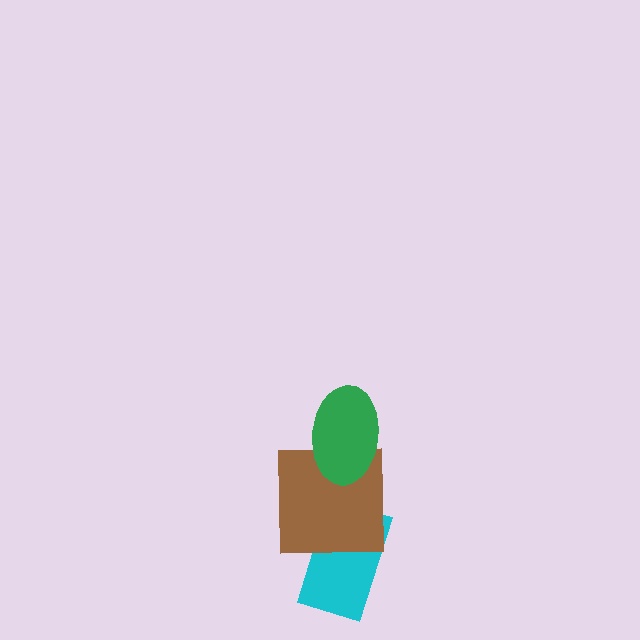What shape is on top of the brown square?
The green ellipse is on top of the brown square.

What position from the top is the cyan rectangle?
The cyan rectangle is 3rd from the top.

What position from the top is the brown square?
The brown square is 2nd from the top.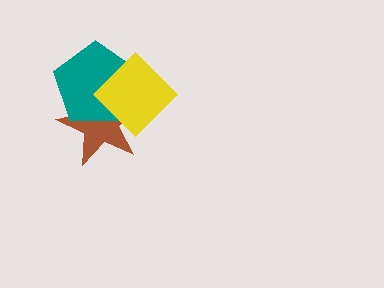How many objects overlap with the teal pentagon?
2 objects overlap with the teal pentagon.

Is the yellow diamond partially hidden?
No, no other shape covers it.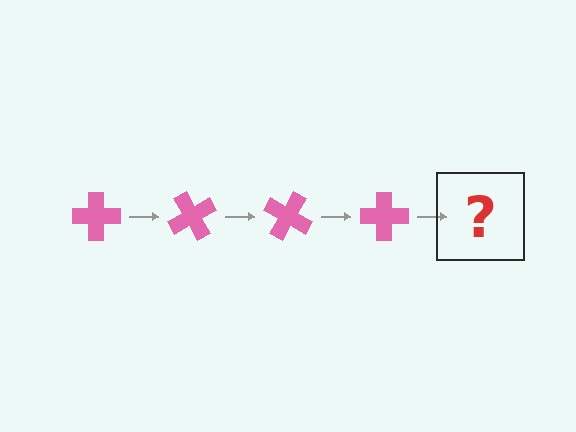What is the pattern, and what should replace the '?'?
The pattern is that the cross rotates 60 degrees each step. The '?' should be a pink cross rotated 240 degrees.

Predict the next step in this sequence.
The next step is a pink cross rotated 240 degrees.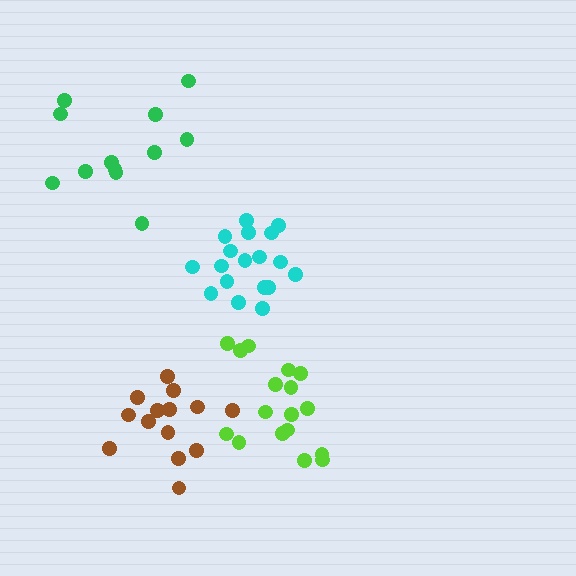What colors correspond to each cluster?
The clusters are colored: green, lime, cyan, brown.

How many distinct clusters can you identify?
There are 4 distinct clusters.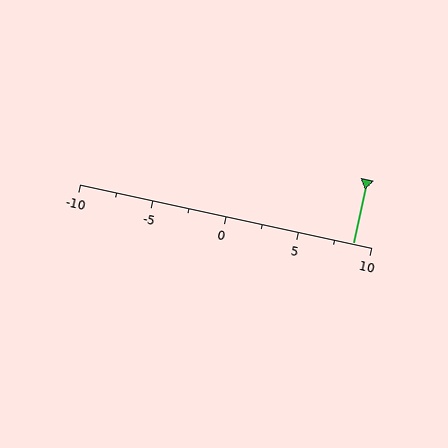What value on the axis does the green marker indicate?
The marker indicates approximately 8.8.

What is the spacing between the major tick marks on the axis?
The major ticks are spaced 5 apart.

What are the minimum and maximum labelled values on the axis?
The axis runs from -10 to 10.